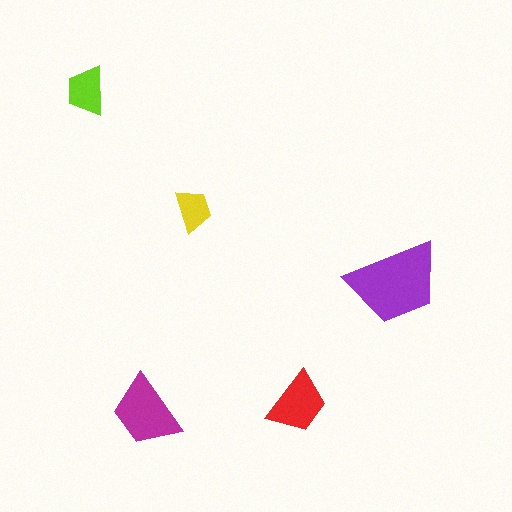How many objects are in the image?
There are 5 objects in the image.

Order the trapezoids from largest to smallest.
the purple one, the magenta one, the red one, the lime one, the yellow one.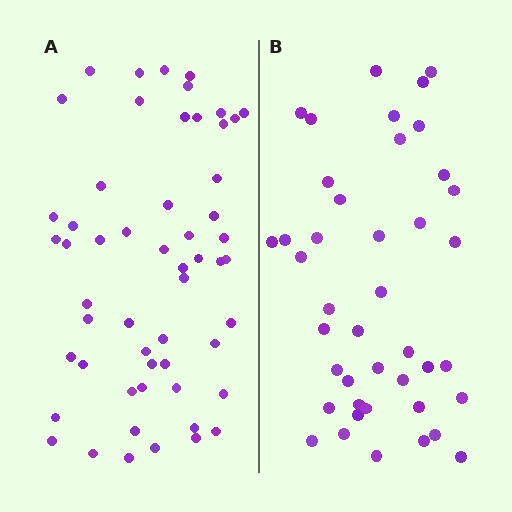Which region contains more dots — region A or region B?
Region A (the left region) has more dots.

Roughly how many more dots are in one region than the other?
Region A has approximately 15 more dots than region B.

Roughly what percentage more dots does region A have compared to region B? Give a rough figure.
About 30% more.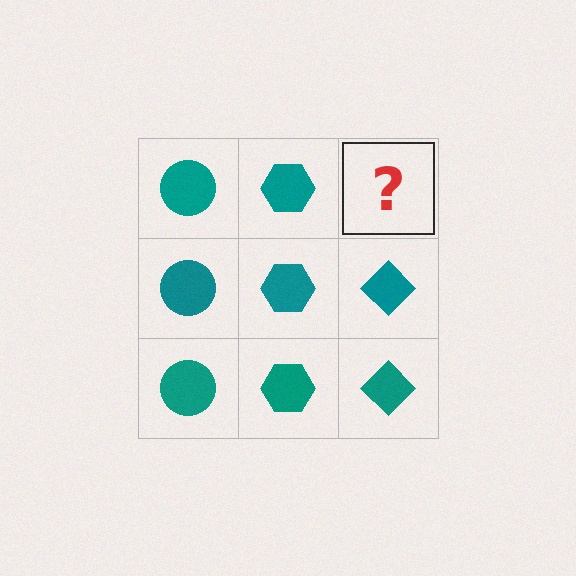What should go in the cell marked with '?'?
The missing cell should contain a teal diamond.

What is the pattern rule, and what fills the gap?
The rule is that each column has a consistent shape. The gap should be filled with a teal diamond.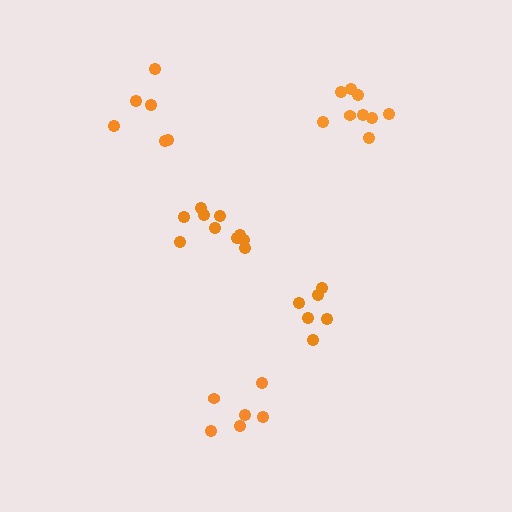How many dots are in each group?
Group 1: 10 dots, Group 2: 6 dots, Group 3: 6 dots, Group 4: 9 dots, Group 5: 6 dots (37 total).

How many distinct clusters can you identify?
There are 5 distinct clusters.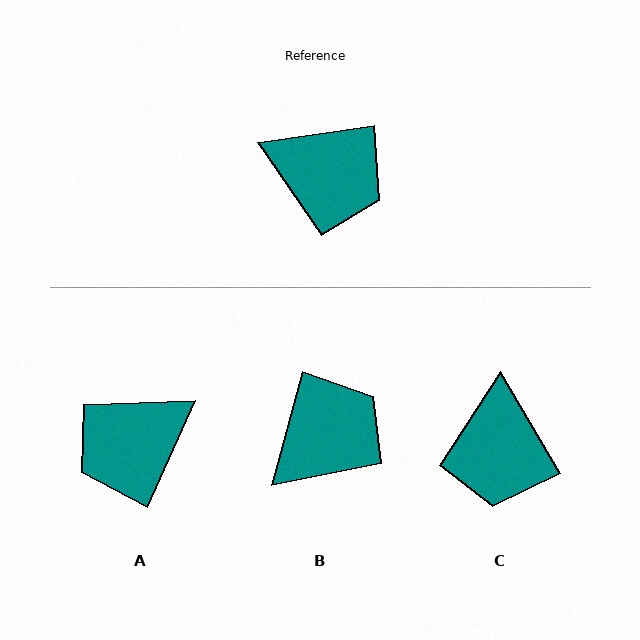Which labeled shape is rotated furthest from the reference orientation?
A, about 122 degrees away.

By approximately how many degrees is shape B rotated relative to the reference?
Approximately 67 degrees counter-clockwise.